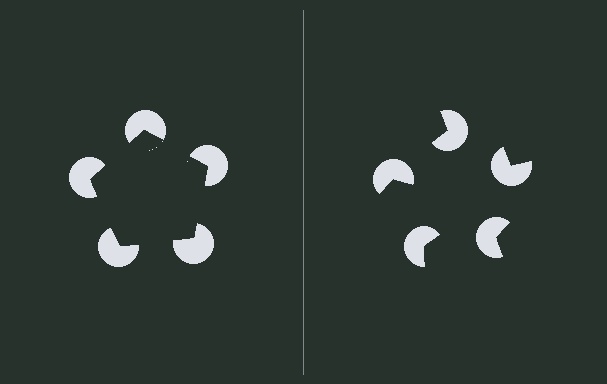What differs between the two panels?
The pac-man discs are positioned identically on both sides; only the wedge orientations differ. On the left they align to a pentagon; on the right they are misaligned.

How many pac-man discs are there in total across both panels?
10 — 5 on each side.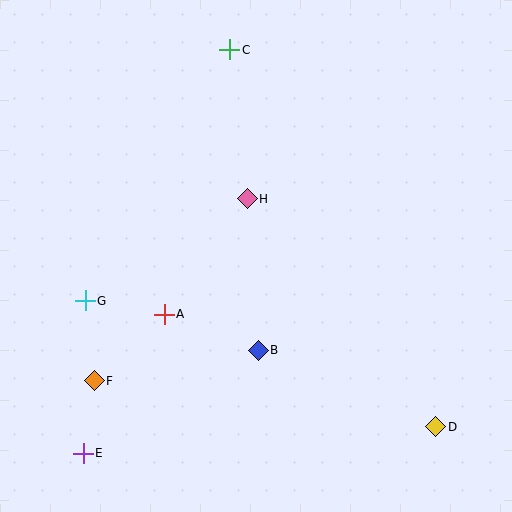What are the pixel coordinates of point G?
Point G is at (85, 301).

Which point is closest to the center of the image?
Point H at (247, 199) is closest to the center.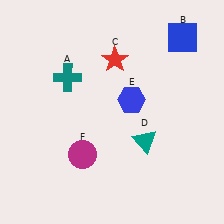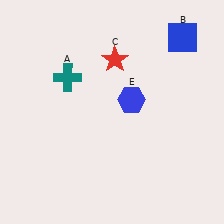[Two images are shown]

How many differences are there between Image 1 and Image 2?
There are 2 differences between the two images.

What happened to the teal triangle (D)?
The teal triangle (D) was removed in Image 2. It was in the bottom-right area of Image 1.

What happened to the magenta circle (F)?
The magenta circle (F) was removed in Image 2. It was in the bottom-left area of Image 1.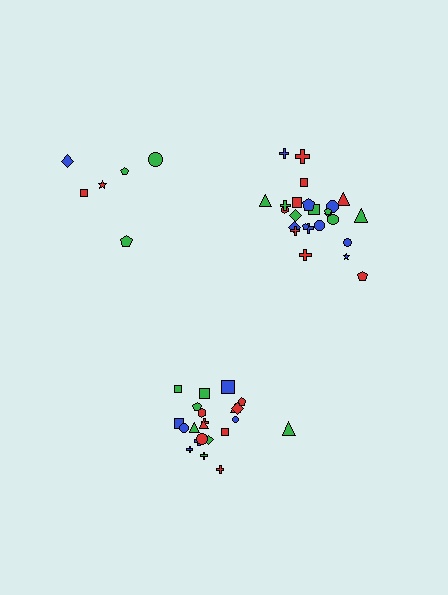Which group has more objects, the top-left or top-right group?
The top-right group.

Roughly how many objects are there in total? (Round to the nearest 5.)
Roughly 55 objects in total.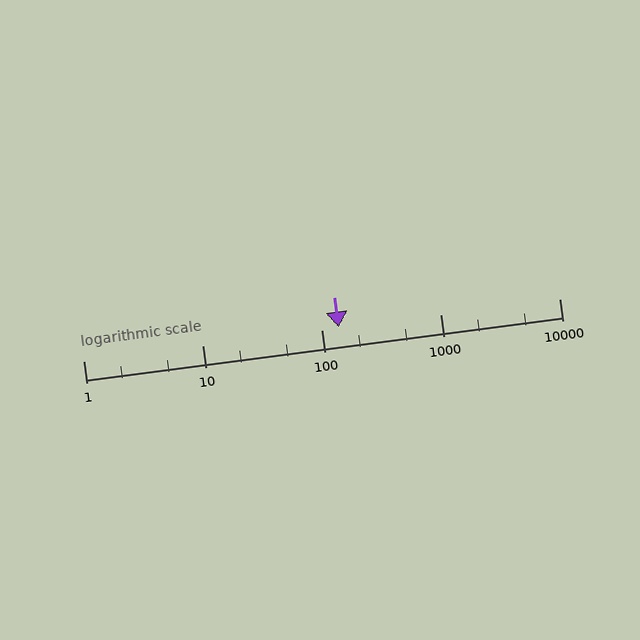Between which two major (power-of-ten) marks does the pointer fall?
The pointer is between 100 and 1000.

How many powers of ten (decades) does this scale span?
The scale spans 4 decades, from 1 to 10000.